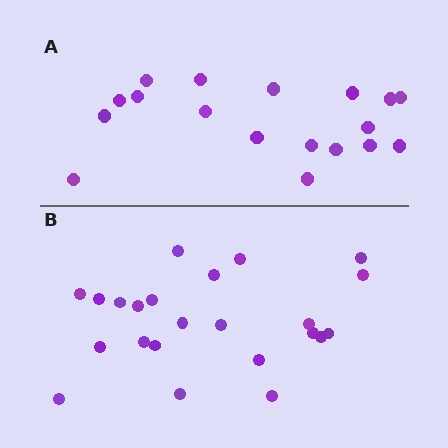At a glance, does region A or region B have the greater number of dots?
Region B (the bottom region) has more dots.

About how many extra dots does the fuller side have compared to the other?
Region B has about 5 more dots than region A.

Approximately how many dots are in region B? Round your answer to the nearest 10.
About 20 dots. (The exact count is 23, which rounds to 20.)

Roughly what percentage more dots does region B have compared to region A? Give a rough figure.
About 30% more.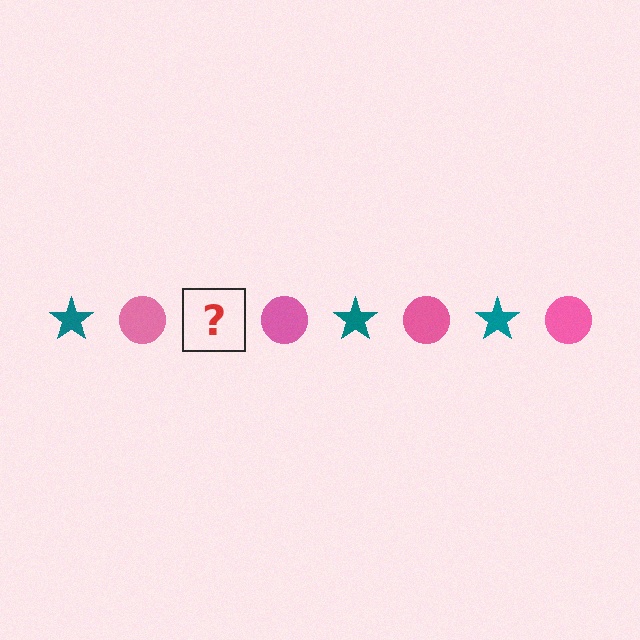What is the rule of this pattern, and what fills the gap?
The rule is that the pattern alternates between teal star and pink circle. The gap should be filled with a teal star.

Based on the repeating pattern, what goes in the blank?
The blank should be a teal star.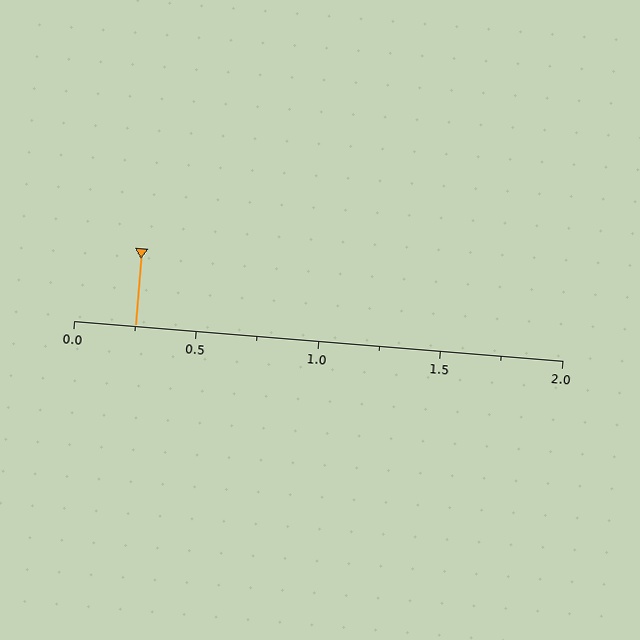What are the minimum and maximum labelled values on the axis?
The axis runs from 0.0 to 2.0.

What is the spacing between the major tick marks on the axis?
The major ticks are spaced 0.5 apart.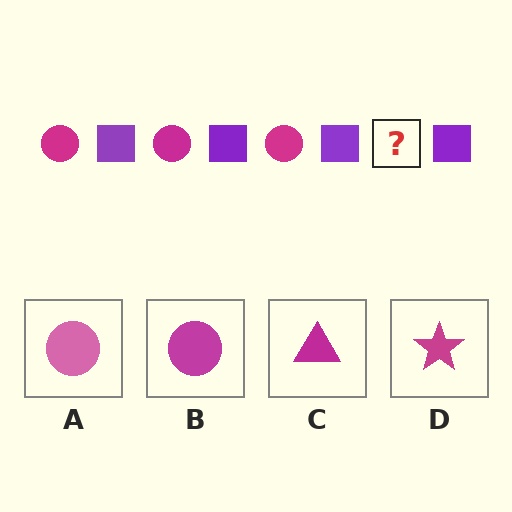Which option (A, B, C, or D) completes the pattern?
B.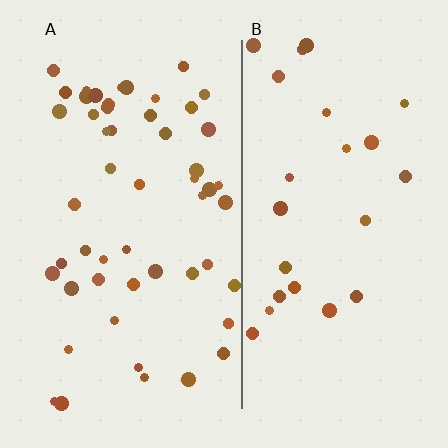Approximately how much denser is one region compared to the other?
Approximately 2.2× — region A over region B.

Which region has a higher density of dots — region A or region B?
A (the left).